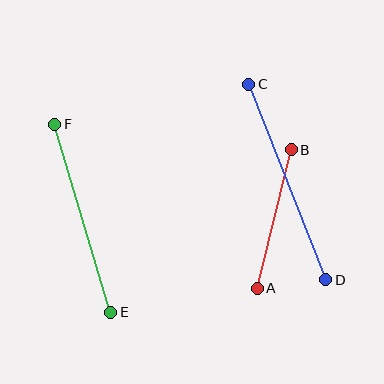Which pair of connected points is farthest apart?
Points C and D are farthest apart.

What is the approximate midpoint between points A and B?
The midpoint is at approximately (274, 219) pixels.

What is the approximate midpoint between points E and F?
The midpoint is at approximately (83, 218) pixels.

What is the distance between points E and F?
The distance is approximately 196 pixels.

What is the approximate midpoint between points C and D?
The midpoint is at approximately (287, 182) pixels.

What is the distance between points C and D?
The distance is approximately 210 pixels.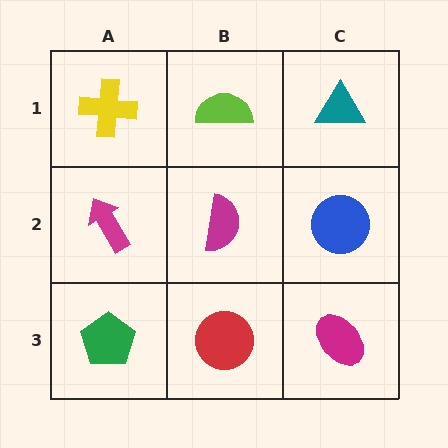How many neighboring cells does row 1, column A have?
2.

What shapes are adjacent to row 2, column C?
A teal triangle (row 1, column C), a magenta ellipse (row 3, column C), a magenta semicircle (row 2, column B).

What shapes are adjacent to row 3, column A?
A magenta arrow (row 2, column A), a red circle (row 3, column B).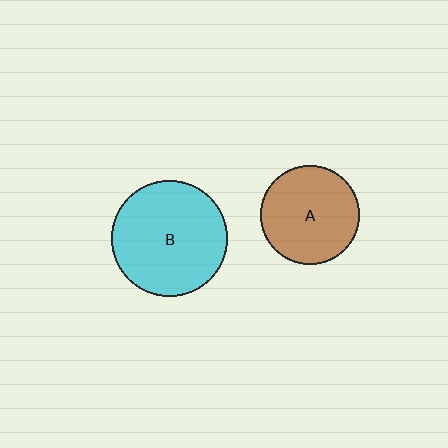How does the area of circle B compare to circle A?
Approximately 1.4 times.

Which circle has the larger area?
Circle B (cyan).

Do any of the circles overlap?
No, none of the circles overlap.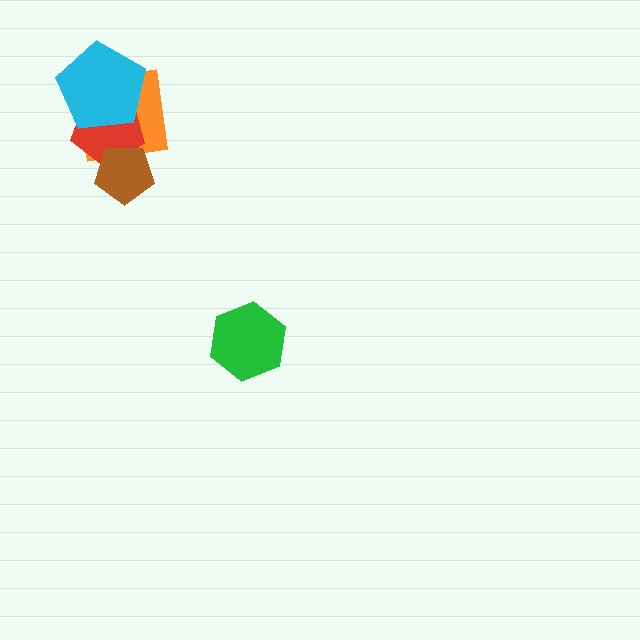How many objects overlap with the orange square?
3 objects overlap with the orange square.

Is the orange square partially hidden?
Yes, it is partially covered by another shape.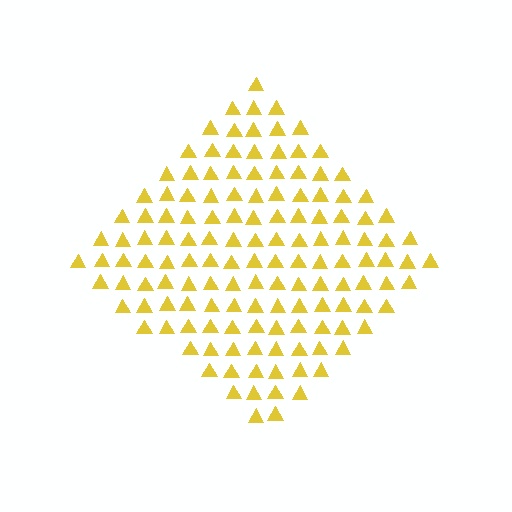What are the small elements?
The small elements are triangles.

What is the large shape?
The large shape is a diamond.